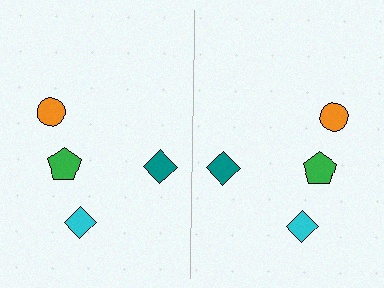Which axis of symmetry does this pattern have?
The pattern has a vertical axis of symmetry running through the center of the image.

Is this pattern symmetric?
Yes, this pattern has bilateral (reflection) symmetry.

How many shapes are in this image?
There are 8 shapes in this image.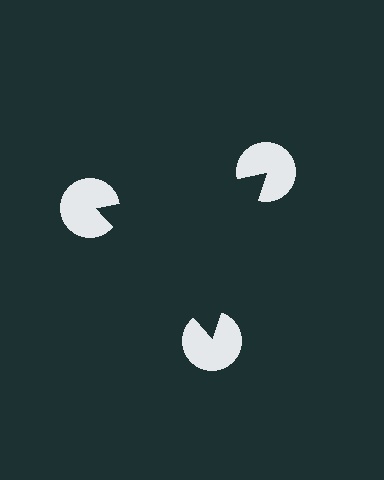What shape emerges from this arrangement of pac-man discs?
An illusory triangle — its edges are inferred from the aligned wedge cuts in the pac-man discs, not physically drawn.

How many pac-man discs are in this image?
There are 3 — one at each vertex of the illusory triangle.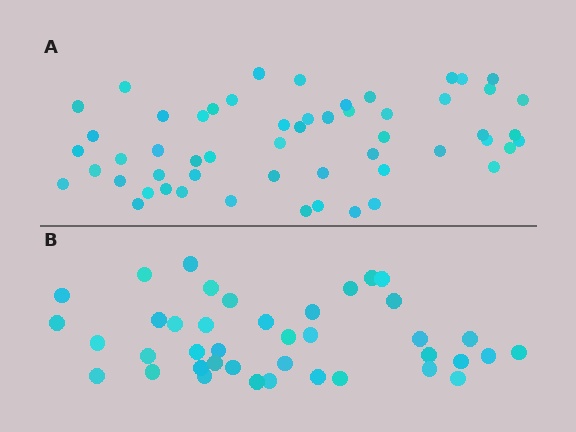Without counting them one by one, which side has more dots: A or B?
Region A (the top region) has more dots.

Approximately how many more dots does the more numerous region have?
Region A has approximately 15 more dots than region B.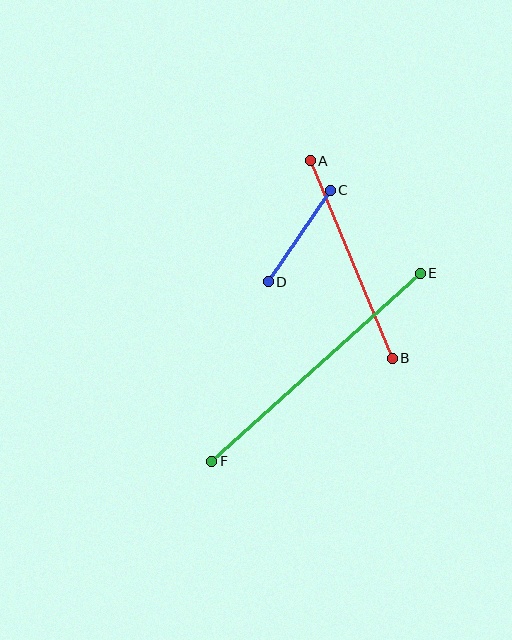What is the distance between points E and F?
The distance is approximately 281 pixels.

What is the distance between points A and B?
The distance is approximately 214 pixels.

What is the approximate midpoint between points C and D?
The midpoint is at approximately (299, 236) pixels.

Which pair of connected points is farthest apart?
Points E and F are farthest apart.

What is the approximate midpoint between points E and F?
The midpoint is at approximately (316, 367) pixels.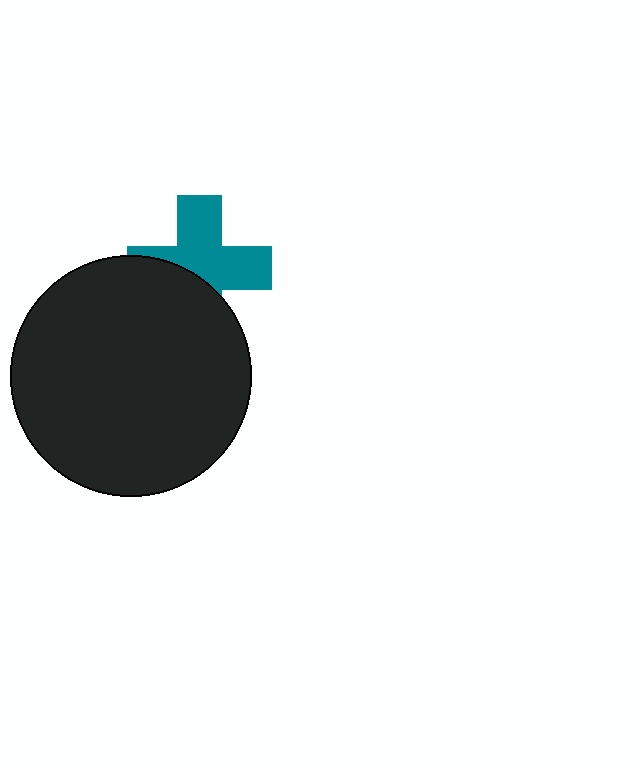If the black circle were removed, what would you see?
You would see the complete teal cross.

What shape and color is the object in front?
The object in front is a black circle.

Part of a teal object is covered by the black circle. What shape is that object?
It is a cross.